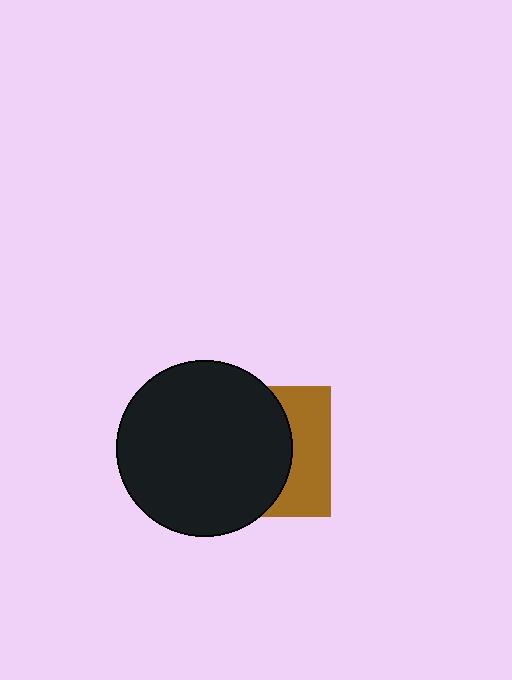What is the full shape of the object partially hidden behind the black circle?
The partially hidden object is a brown square.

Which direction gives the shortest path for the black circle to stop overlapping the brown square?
Moving left gives the shortest separation.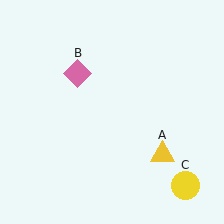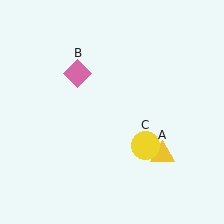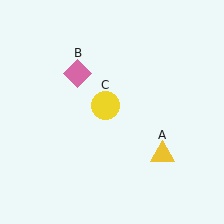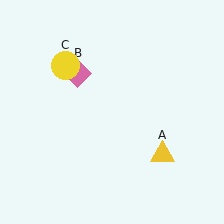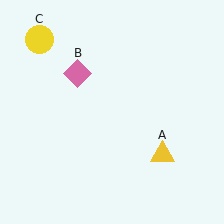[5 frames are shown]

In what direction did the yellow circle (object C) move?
The yellow circle (object C) moved up and to the left.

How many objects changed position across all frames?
1 object changed position: yellow circle (object C).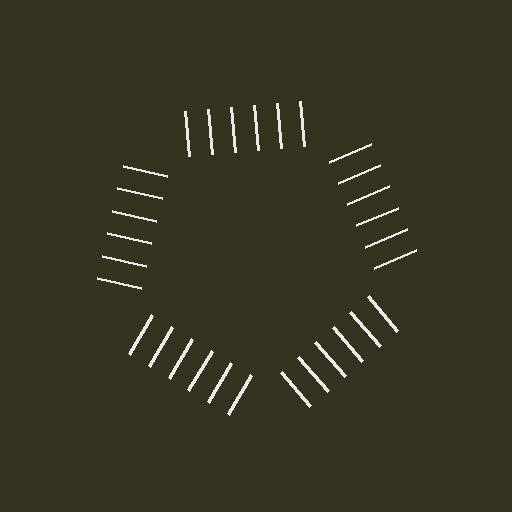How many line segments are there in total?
30 — 6 along each of the 5 edges.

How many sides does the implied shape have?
5 sides — the line-ends trace a pentagon.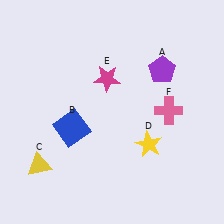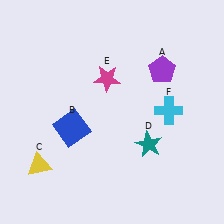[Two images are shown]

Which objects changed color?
D changed from yellow to teal. F changed from pink to cyan.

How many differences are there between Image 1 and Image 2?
There are 2 differences between the two images.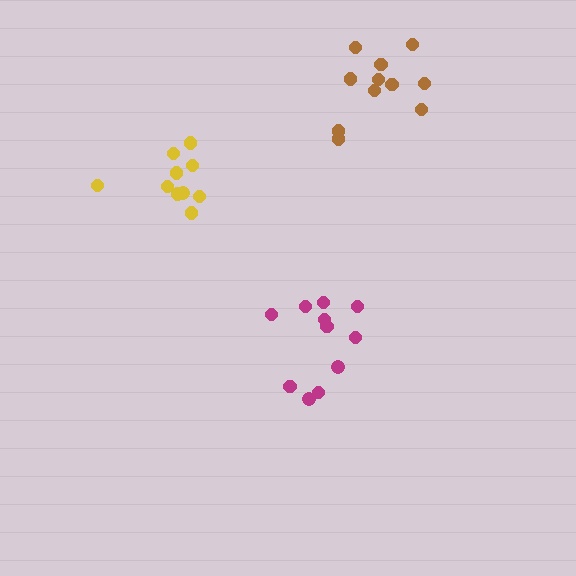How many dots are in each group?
Group 1: 10 dots, Group 2: 11 dots, Group 3: 11 dots (32 total).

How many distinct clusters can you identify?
There are 3 distinct clusters.